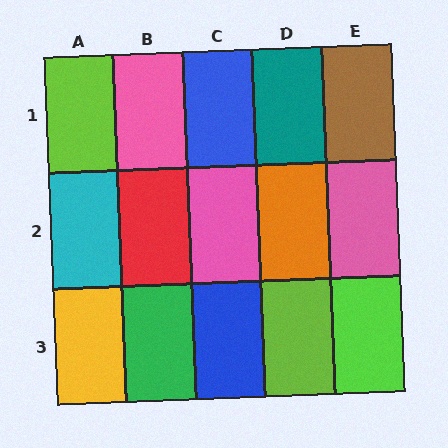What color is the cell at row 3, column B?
Green.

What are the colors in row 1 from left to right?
Lime, pink, blue, teal, brown.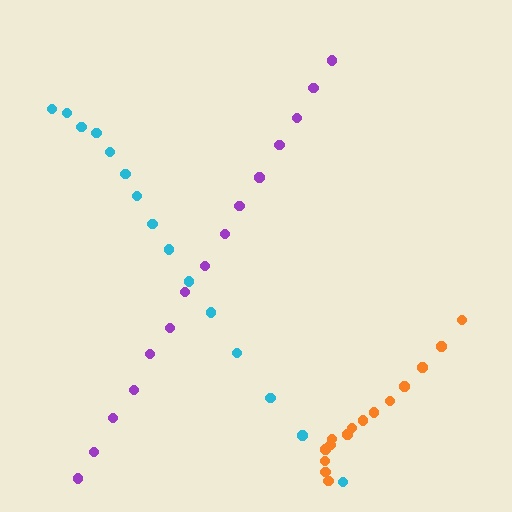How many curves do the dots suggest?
There are 3 distinct paths.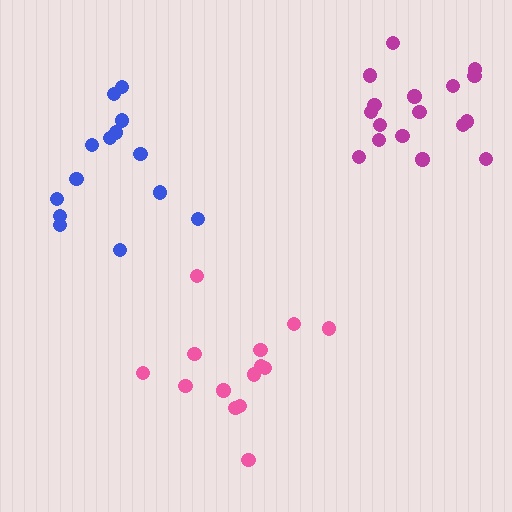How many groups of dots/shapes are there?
There are 3 groups.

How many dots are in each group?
Group 1: 14 dots, Group 2: 14 dots, Group 3: 17 dots (45 total).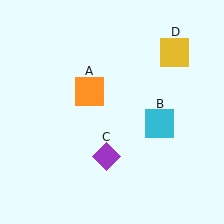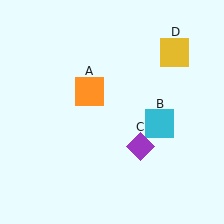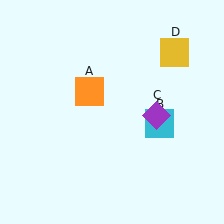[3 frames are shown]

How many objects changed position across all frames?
1 object changed position: purple diamond (object C).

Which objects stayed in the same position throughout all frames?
Orange square (object A) and cyan square (object B) and yellow square (object D) remained stationary.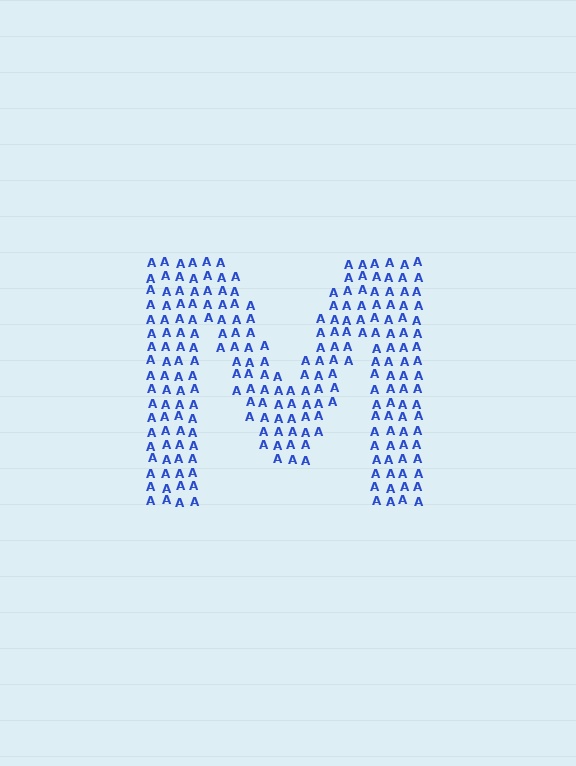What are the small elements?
The small elements are letter A's.